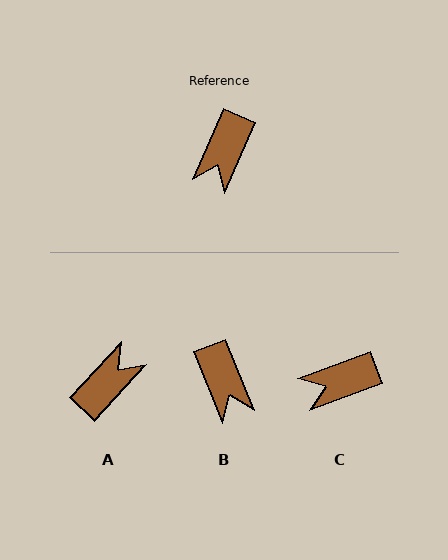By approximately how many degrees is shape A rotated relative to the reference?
Approximately 161 degrees counter-clockwise.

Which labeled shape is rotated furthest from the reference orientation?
A, about 161 degrees away.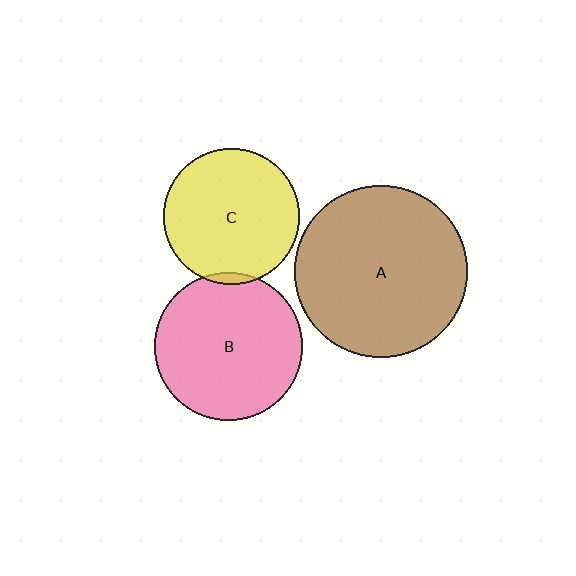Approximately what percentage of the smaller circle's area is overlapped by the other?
Approximately 5%.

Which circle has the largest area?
Circle A (brown).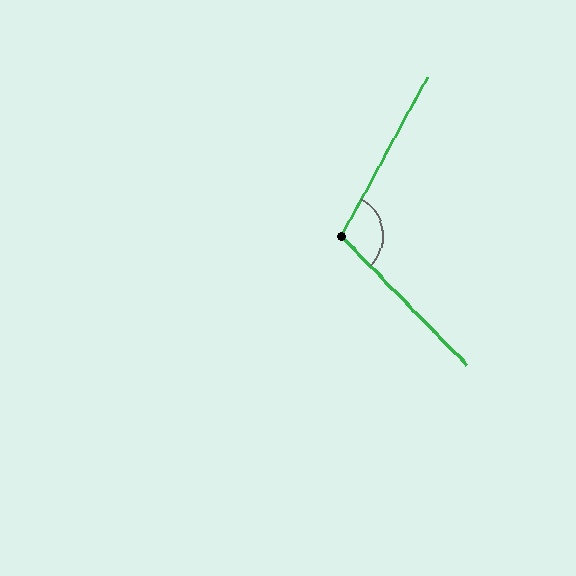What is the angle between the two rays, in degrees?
Approximately 107 degrees.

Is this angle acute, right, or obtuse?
It is obtuse.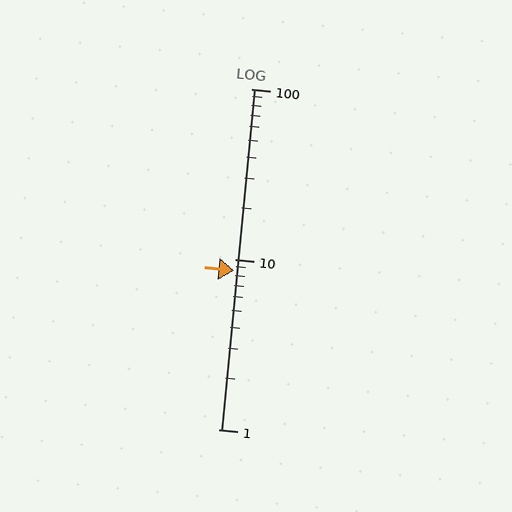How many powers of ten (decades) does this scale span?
The scale spans 2 decades, from 1 to 100.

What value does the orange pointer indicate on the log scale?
The pointer indicates approximately 8.6.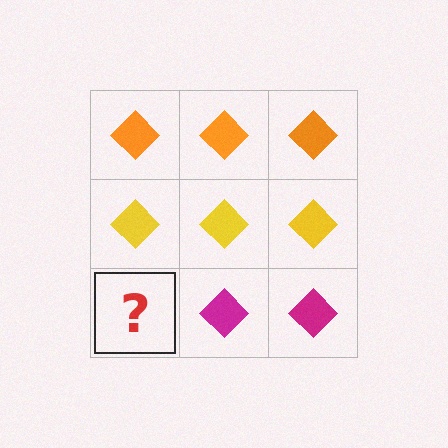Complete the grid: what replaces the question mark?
The question mark should be replaced with a magenta diamond.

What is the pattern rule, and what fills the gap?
The rule is that each row has a consistent color. The gap should be filled with a magenta diamond.